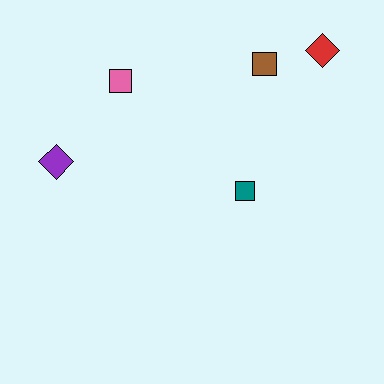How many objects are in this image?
There are 5 objects.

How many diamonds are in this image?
There are 2 diamonds.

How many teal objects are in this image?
There is 1 teal object.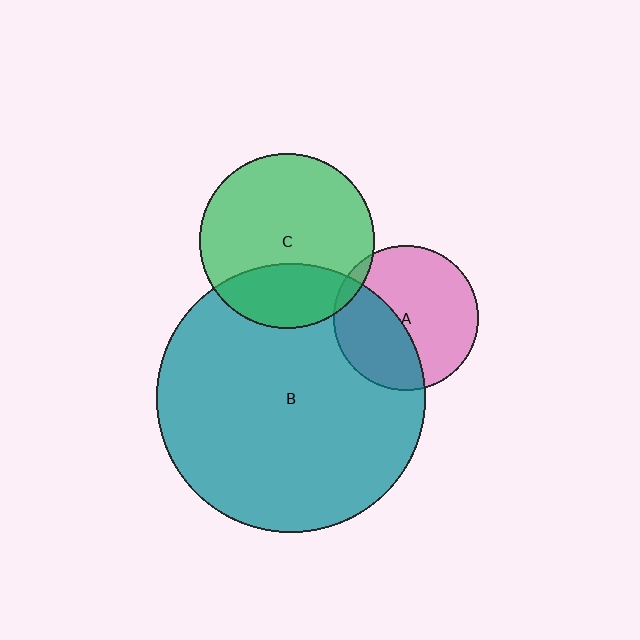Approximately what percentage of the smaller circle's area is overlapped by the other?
Approximately 30%.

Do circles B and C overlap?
Yes.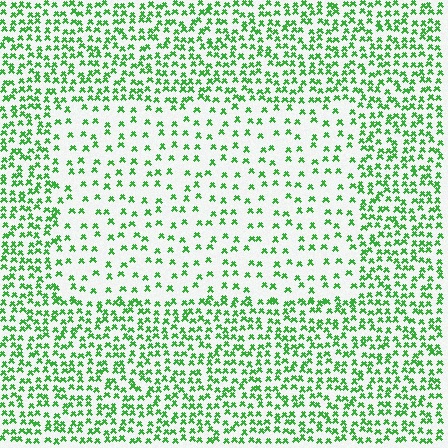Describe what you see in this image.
The image contains small green elements arranged at two different densities. A rectangle-shaped region is visible where the elements are less densely packed than the surrounding area.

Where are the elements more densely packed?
The elements are more densely packed outside the rectangle boundary.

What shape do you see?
I see a rectangle.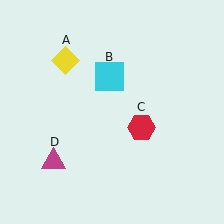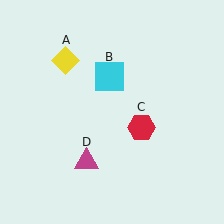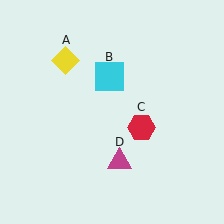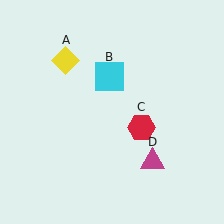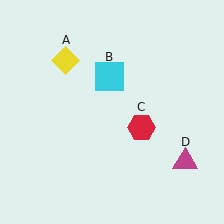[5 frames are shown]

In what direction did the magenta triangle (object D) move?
The magenta triangle (object D) moved right.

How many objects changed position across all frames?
1 object changed position: magenta triangle (object D).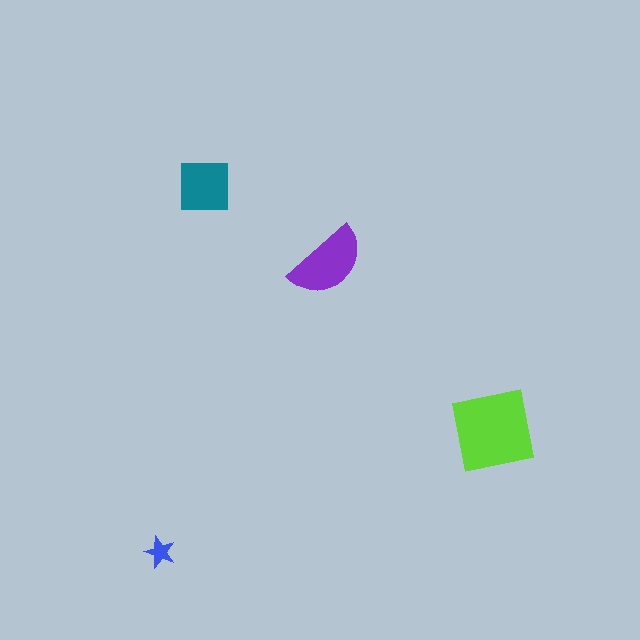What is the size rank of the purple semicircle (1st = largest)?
2nd.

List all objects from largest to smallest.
The lime square, the purple semicircle, the teal square, the blue star.